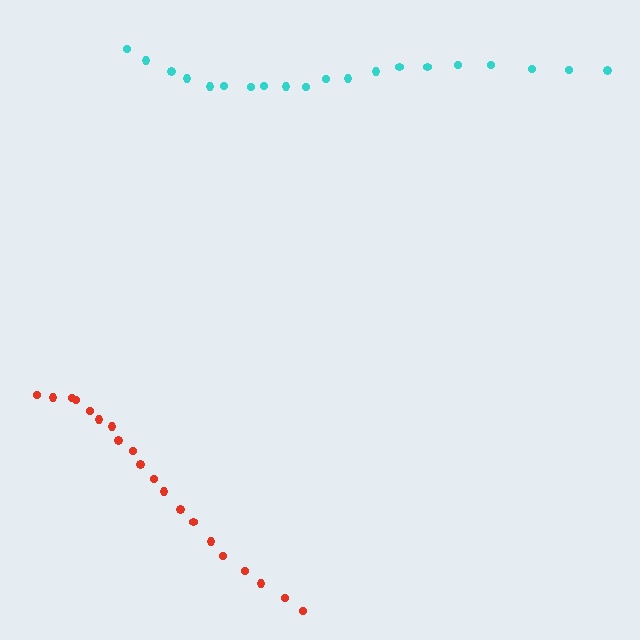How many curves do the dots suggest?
There are 2 distinct paths.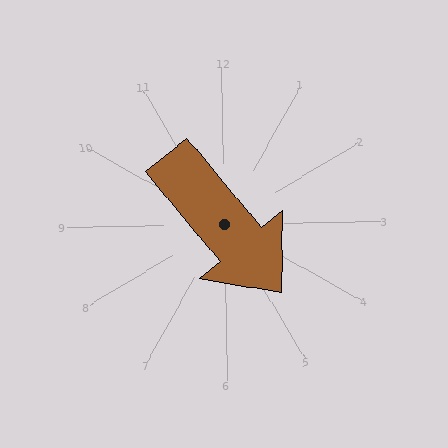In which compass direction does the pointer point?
Southeast.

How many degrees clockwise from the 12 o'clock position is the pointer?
Approximately 141 degrees.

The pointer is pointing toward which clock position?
Roughly 5 o'clock.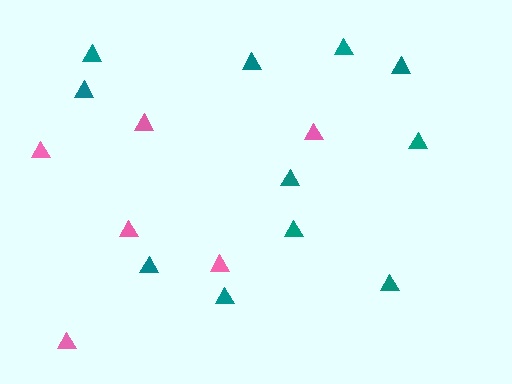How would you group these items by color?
There are 2 groups: one group of teal triangles (11) and one group of pink triangles (6).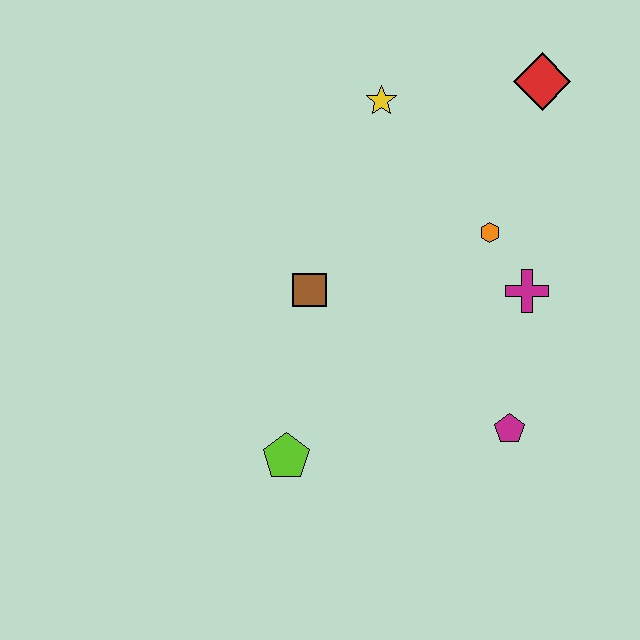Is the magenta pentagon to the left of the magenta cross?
Yes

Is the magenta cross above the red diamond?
No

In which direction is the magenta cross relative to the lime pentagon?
The magenta cross is to the right of the lime pentagon.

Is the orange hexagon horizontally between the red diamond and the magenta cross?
No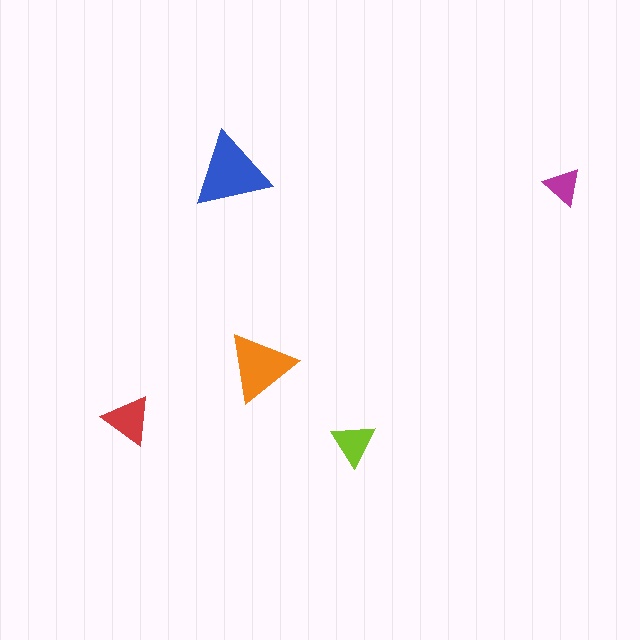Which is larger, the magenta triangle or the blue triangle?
The blue one.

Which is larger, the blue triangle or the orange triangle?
The blue one.